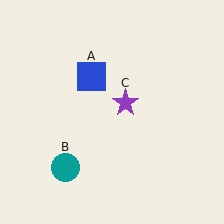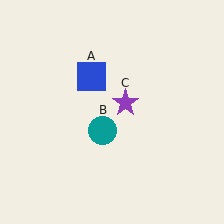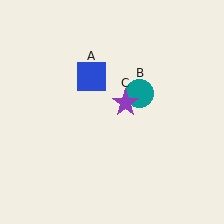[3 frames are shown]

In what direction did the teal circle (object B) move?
The teal circle (object B) moved up and to the right.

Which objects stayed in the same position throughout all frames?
Blue square (object A) and purple star (object C) remained stationary.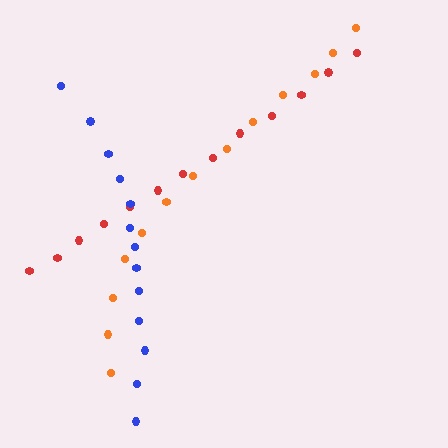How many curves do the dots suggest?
There are 3 distinct paths.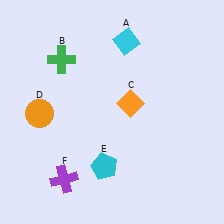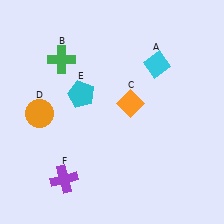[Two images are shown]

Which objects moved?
The objects that moved are: the cyan diamond (A), the cyan pentagon (E).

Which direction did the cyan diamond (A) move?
The cyan diamond (A) moved right.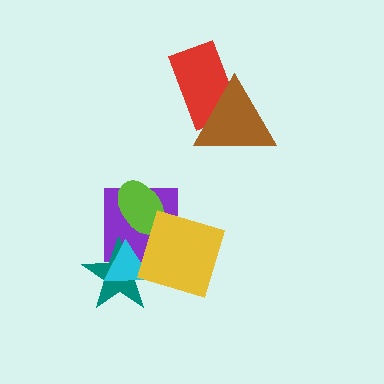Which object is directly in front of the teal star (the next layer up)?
The cyan triangle is directly in front of the teal star.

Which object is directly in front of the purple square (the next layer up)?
The teal star is directly in front of the purple square.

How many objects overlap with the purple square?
4 objects overlap with the purple square.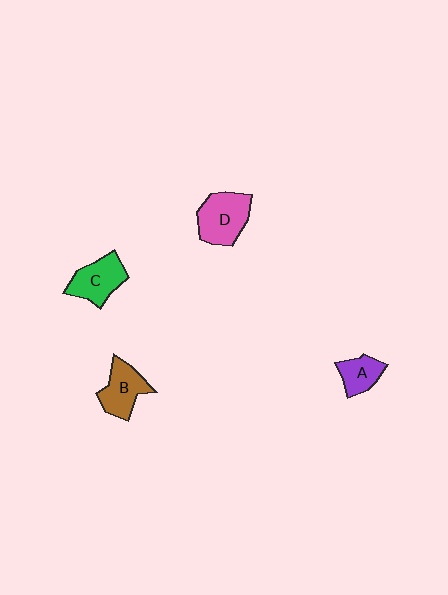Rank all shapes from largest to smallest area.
From largest to smallest: D (pink), C (green), B (brown), A (purple).